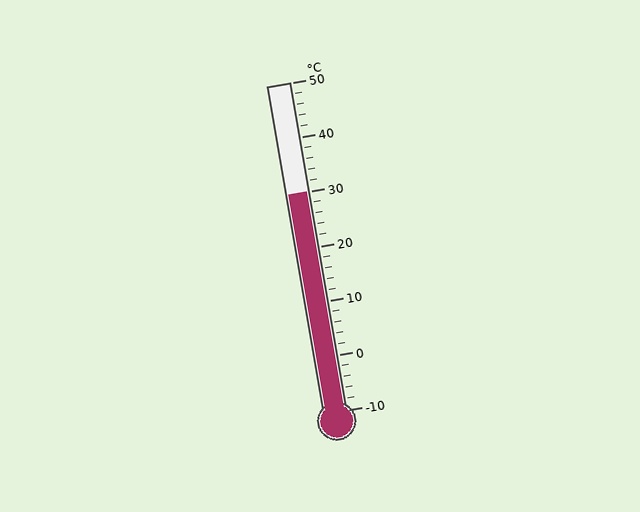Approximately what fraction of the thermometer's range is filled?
The thermometer is filled to approximately 65% of its range.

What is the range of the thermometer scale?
The thermometer scale ranges from -10°C to 50°C.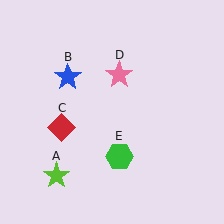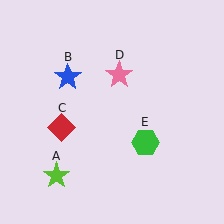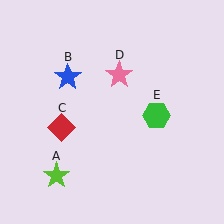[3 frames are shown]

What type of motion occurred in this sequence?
The green hexagon (object E) rotated counterclockwise around the center of the scene.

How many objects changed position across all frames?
1 object changed position: green hexagon (object E).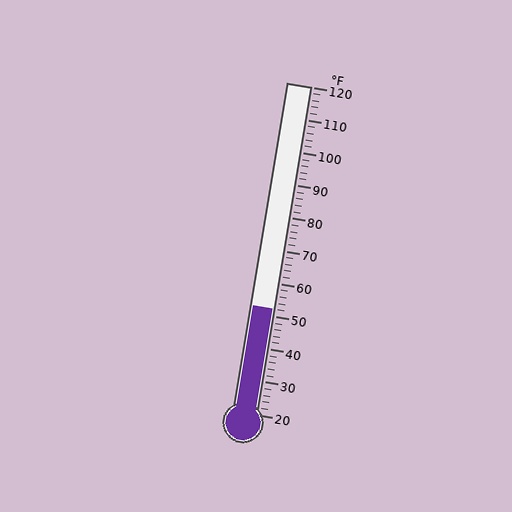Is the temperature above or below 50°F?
The temperature is above 50°F.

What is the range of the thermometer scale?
The thermometer scale ranges from 20°F to 120°F.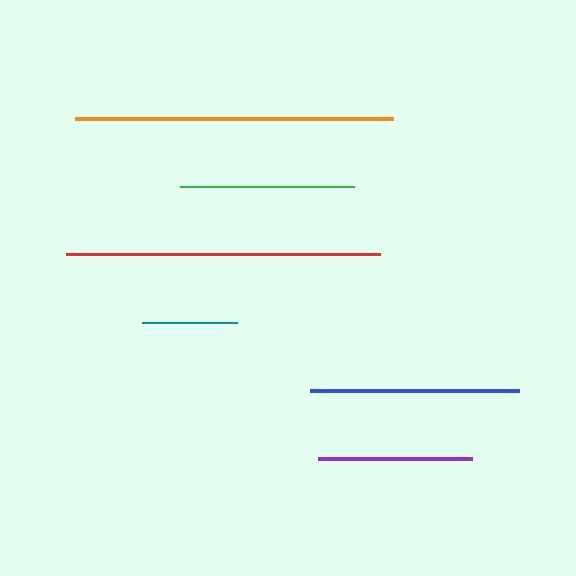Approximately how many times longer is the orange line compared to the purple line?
The orange line is approximately 2.1 times the length of the purple line.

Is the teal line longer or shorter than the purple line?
The purple line is longer than the teal line.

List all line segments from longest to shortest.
From longest to shortest: orange, red, blue, green, purple, teal.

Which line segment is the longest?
The orange line is the longest at approximately 318 pixels.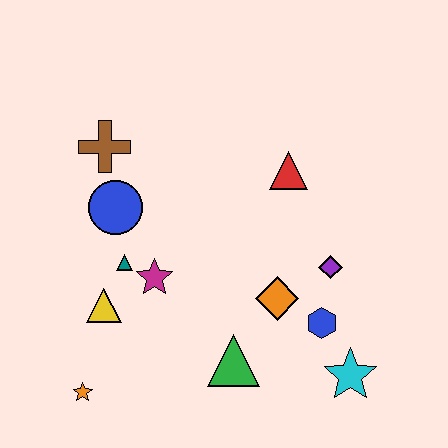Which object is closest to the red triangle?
The purple diamond is closest to the red triangle.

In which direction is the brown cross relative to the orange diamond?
The brown cross is to the left of the orange diamond.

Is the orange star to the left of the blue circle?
Yes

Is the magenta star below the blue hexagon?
No